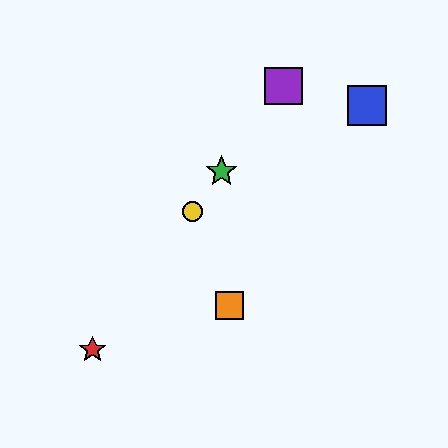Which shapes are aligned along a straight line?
The red star, the green star, the yellow circle, the purple square are aligned along a straight line.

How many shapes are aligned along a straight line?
4 shapes (the red star, the green star, the yellow circle, the purple square) are aligned along a straight line.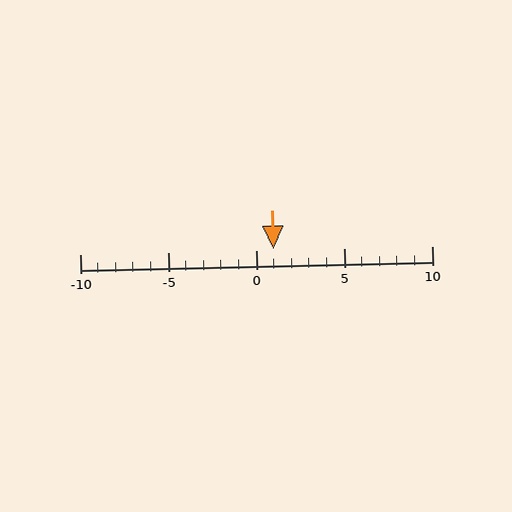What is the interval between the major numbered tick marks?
The major tick marks are spaced 5 units apart.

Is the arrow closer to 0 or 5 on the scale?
The arrow is closer to 0.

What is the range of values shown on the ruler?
The ruler shows values from -10 to 10.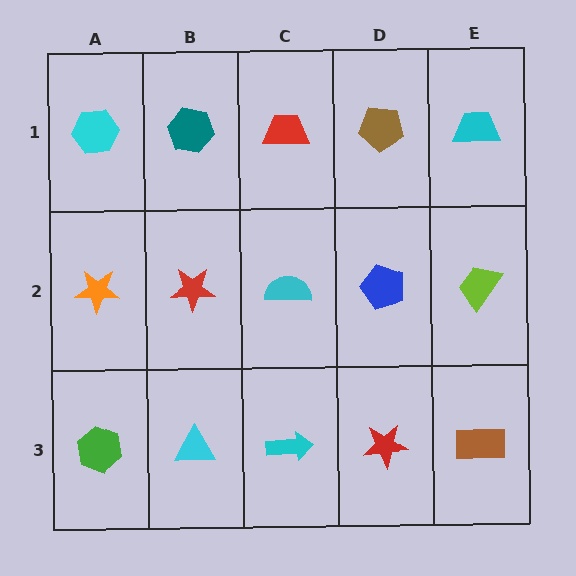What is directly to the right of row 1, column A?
A teal hexagon.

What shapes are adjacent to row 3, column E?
A lime trapezoid (row 2, column E), a red star (row 3, column D).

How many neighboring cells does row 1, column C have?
3.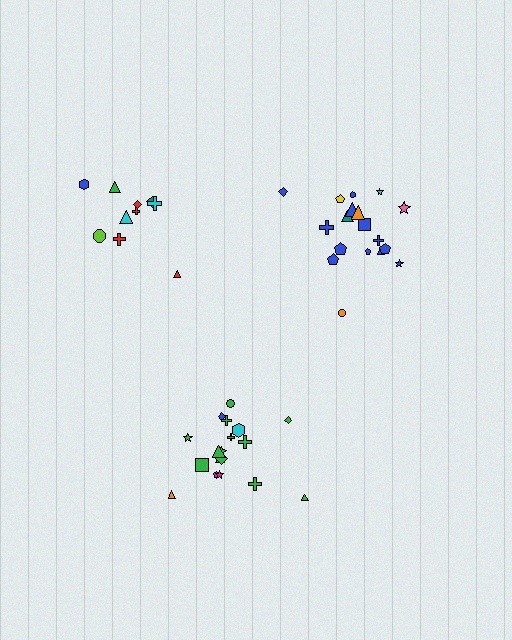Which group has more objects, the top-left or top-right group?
The top-right group.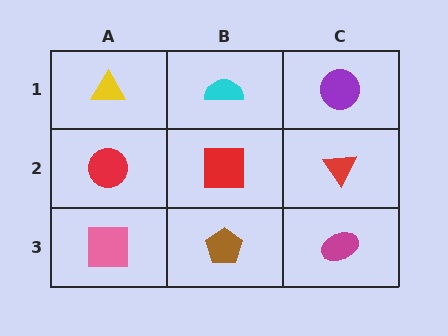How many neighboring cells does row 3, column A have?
2.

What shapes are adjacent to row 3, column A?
A red circle (row 2, column A), a brown pentagon (row 3, column B).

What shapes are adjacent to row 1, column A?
A red circle (row 2, column A), a cyan semicircle (row 1, column B).